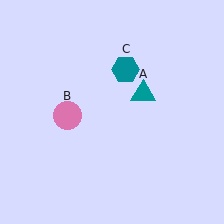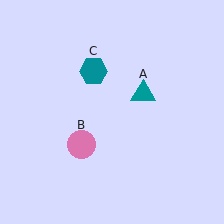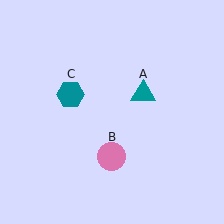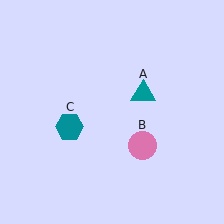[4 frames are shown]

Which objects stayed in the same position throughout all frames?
Teal triangle (object A) remained stationary.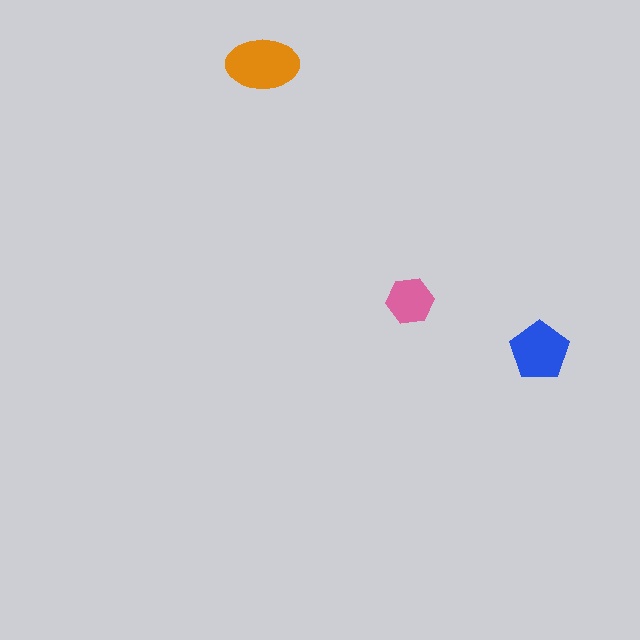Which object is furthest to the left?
The orange ellipse is leftmost.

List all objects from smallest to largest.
The pink hexagon, the blue pentagon, the orange ellipse.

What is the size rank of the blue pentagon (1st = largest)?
2nd.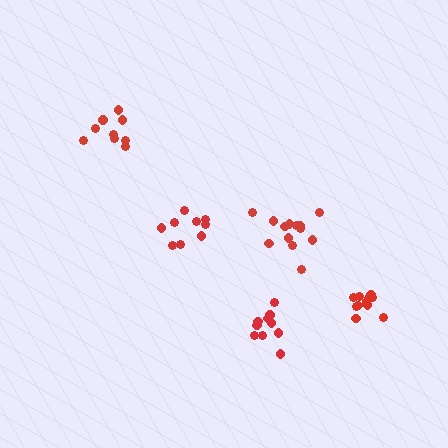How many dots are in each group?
Group 1: 9 dots, Group 2: 13 dots, Group 3: 11 dots, Group 4: 10 dots, Group 5: 9 dots (52 total).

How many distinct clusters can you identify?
There are 5 distinct clusters.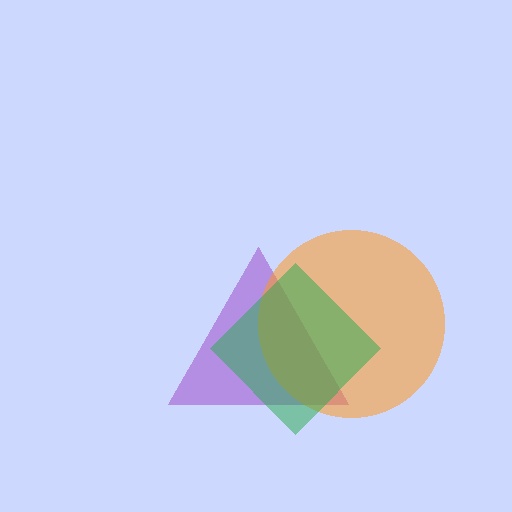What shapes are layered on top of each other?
The layered shapes are: a purple triangle, an orange circle, a green diamond.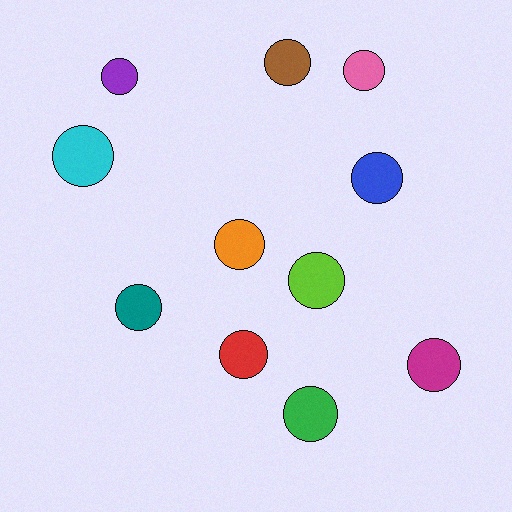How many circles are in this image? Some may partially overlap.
There are 11 circles.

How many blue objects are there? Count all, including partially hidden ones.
There is 1 blue object.